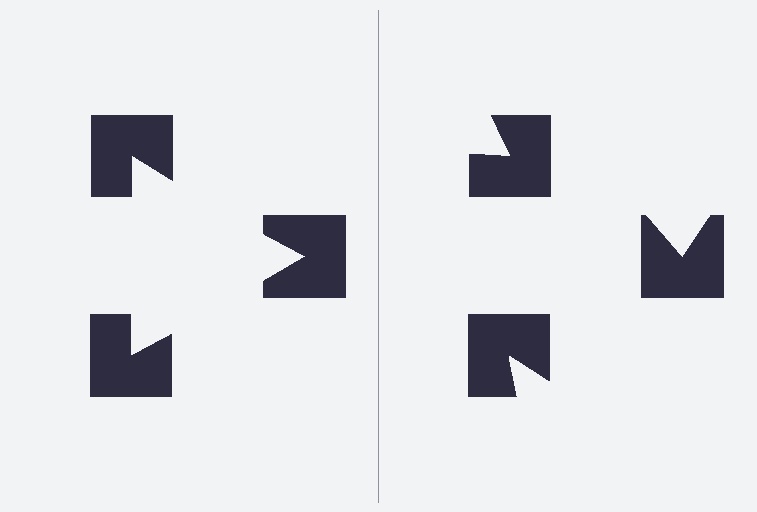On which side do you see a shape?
An illusory triangle appears on the left side. On the right side the wedge cuts are rotated, so no coherent shape forms.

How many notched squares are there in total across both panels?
6 — 3 on each side.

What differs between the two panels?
The notched squares are positioned identically on both sides; only the wedge orientations differ. On the left they align to a triangle; on the right they are misaligned.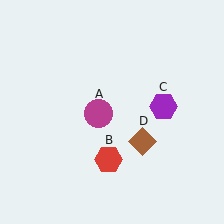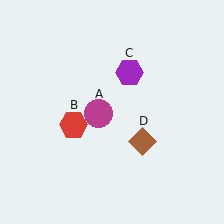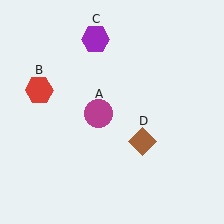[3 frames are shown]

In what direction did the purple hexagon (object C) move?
The purple hexagon (object C) moved up and to the left.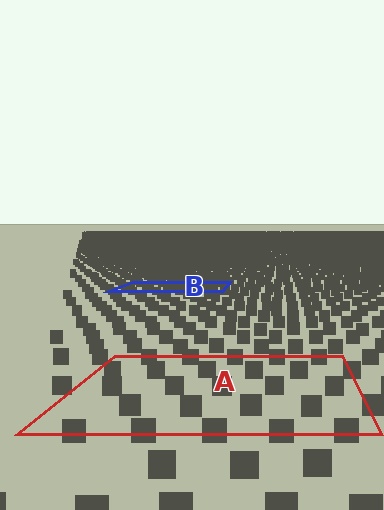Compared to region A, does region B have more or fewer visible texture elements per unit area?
Region B has more texture elements per unit area — they are packed more densely because it is farther away.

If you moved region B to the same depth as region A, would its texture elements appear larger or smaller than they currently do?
They would appear larger. At a closer depth, the same texture elements are projected at a bigger on-screen size.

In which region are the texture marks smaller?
The texture marks are smaller in region B, because it is farther away.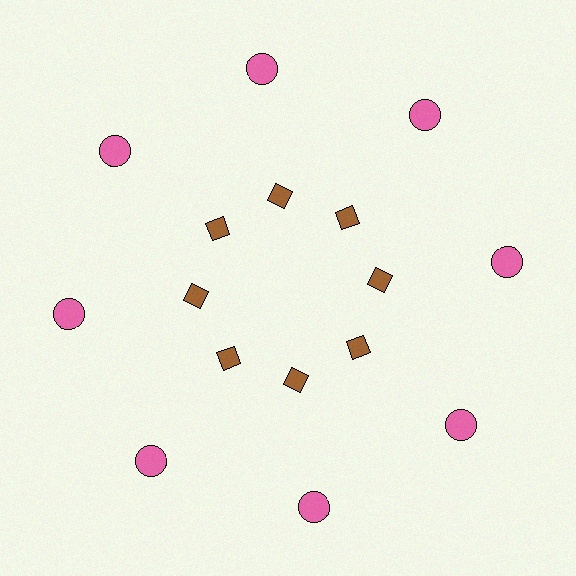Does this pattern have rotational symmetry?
Yes, this pattern has 8-fold rotational symmetry. It looks the same after rotating 45 degrees around the center.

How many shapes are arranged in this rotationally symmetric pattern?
There are 16 shapes, arranged in 8 groups of 2.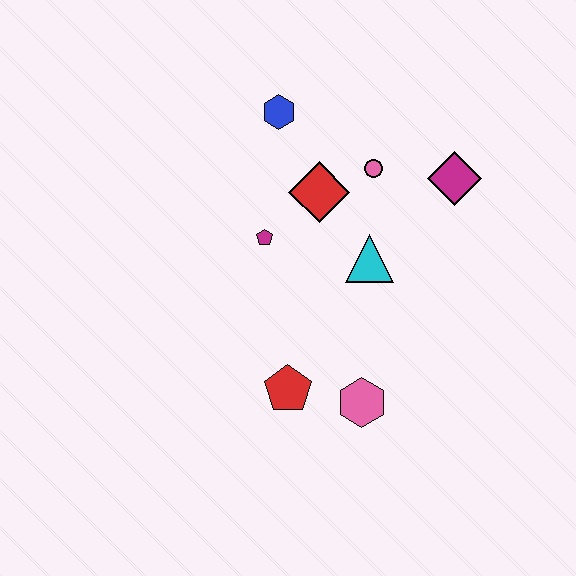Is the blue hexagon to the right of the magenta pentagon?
Yes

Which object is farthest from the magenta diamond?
The red pentagon is farthest from the magenta diamond.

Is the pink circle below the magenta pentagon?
No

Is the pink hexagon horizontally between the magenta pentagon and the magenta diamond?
Yes